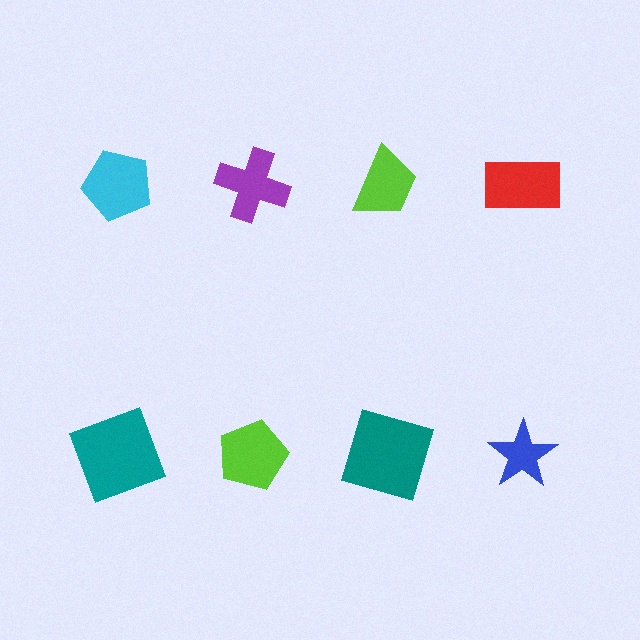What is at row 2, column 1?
A teal square.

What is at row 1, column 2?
A purple cross.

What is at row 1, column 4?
A red rectangle.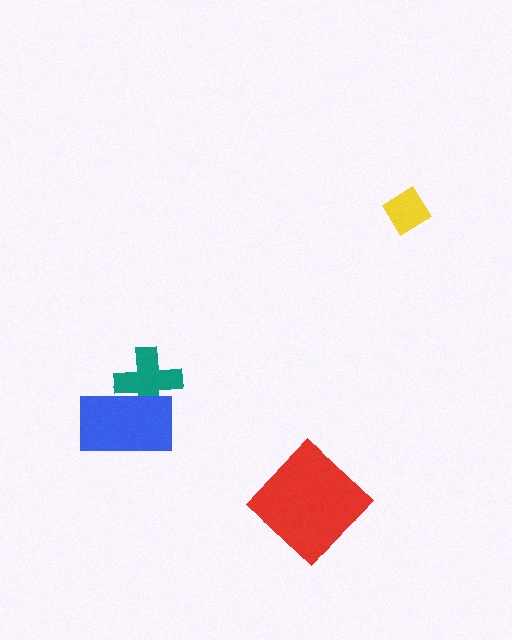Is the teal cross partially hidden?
Yes, it is partially covered by another shape.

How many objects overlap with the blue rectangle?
1 object overlaps with the blue rectangle.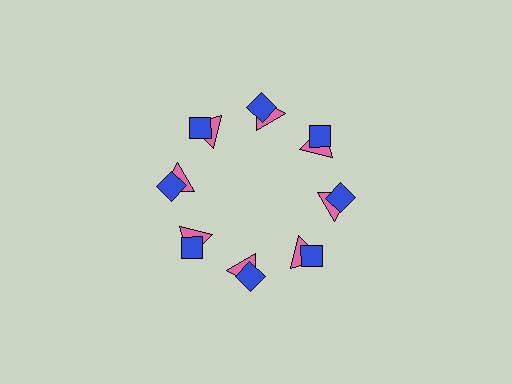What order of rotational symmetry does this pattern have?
This pattern has 8-fold rotational symmetry.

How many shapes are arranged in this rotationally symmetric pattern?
There are 16 shapes, arranged in 8 groups of 2.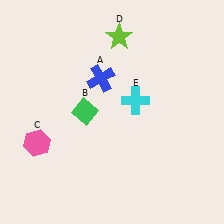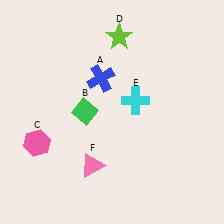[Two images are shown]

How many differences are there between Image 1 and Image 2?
There is 1 difference between the two images.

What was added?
A pink triangle (F) was added in Image 2.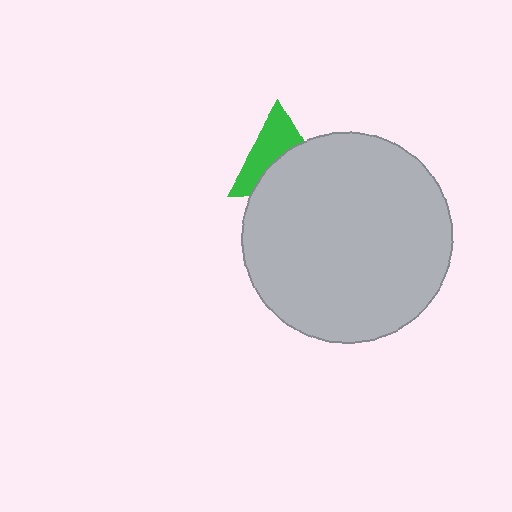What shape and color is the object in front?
The object in front is a light gray circle.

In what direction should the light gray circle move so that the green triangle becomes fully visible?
The light gray circle should move down. That is the shortest direction to clear the overlap and leave the green triangle fully visible.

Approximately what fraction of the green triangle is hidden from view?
Roughly 50% of the green triangle is hidden behind the light gray circle.